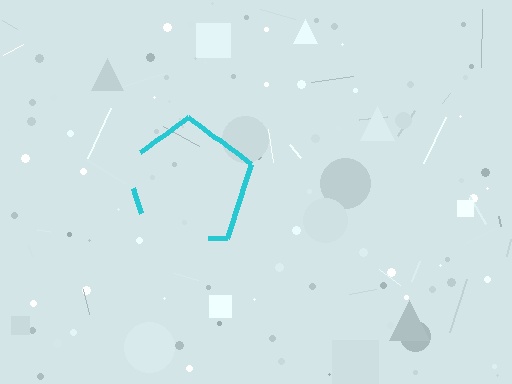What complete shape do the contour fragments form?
The contour fragments form a pentagon.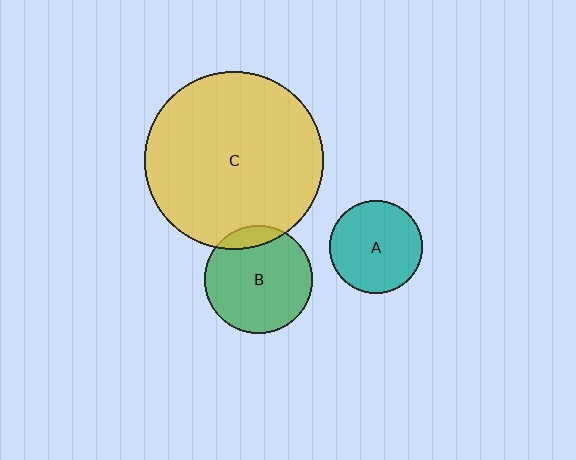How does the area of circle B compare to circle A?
Approximately 1.4 times.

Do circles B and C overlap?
Yes.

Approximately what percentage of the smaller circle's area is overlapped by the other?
Approximately 10%.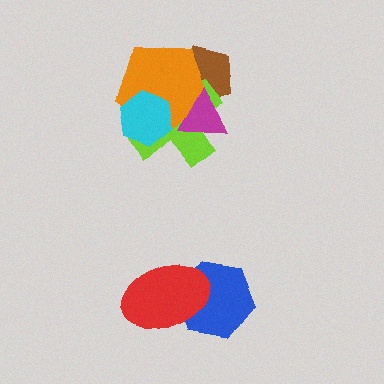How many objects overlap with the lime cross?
4 objects overlap with the lime cross.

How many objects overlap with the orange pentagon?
4 objects overlap with the orange pentagon.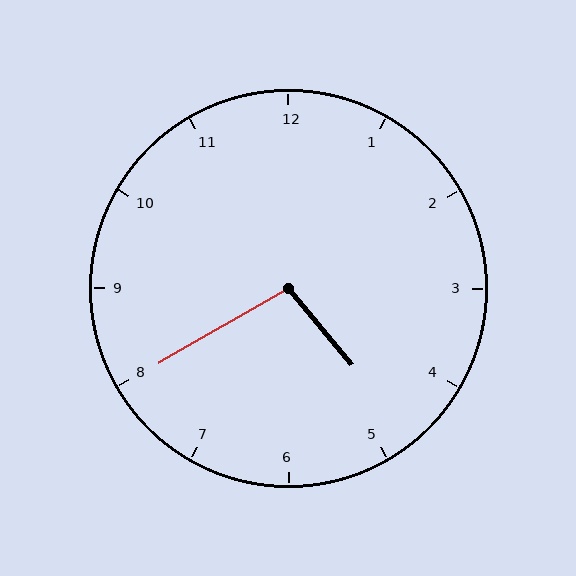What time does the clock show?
4:40.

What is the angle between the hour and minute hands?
Approximately 100 degrees.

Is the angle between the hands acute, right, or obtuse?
It is obtuse.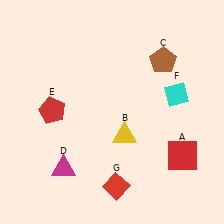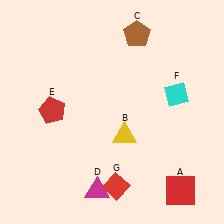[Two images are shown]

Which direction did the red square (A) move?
The red square (A) moved down.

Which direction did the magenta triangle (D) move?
The magenta triangle (D) moved right.